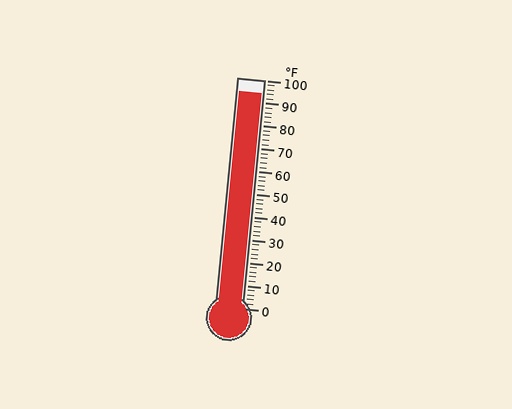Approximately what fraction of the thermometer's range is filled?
The thermometer is filled to approximately 95% of its range.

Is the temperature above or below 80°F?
The temperature is above 80°F.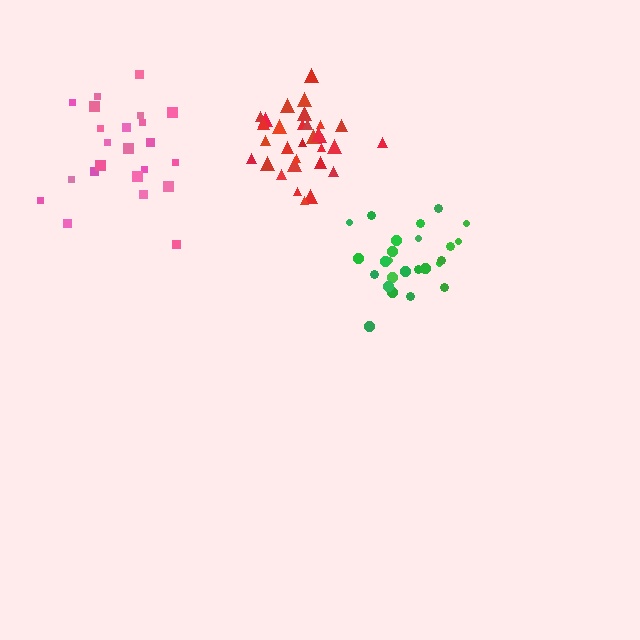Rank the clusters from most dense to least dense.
red, green, pink.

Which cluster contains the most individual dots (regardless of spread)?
Red (31).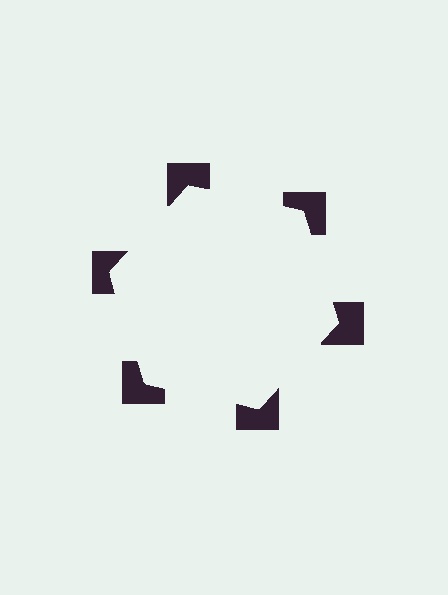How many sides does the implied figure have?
6 sides.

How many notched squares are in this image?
There are 6 — one at each vertex of the illusory hexagon.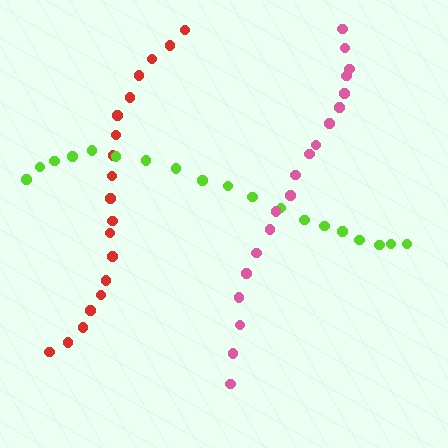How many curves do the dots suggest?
There are 3 distinct paths.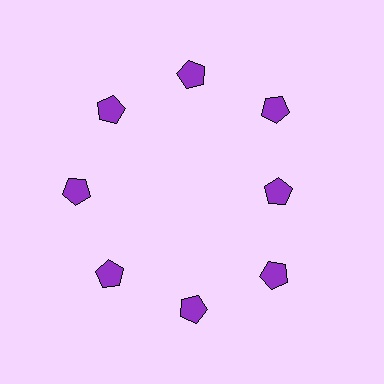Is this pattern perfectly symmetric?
No. The 8 purple pentagons are arranged in a ring, but one element near the 3 o'clock position is pulled inward toward the center, breaking the 8-fold rotational symmetry.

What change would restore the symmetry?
The symmetry would be restored by moving it outward, back onto the ring so that all 8 pentagons sit at equal angles and equal distance from the center.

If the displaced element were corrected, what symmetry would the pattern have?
It would have 8-fold rotational symmetry — the pattern would map onto itself every 45 degrees.